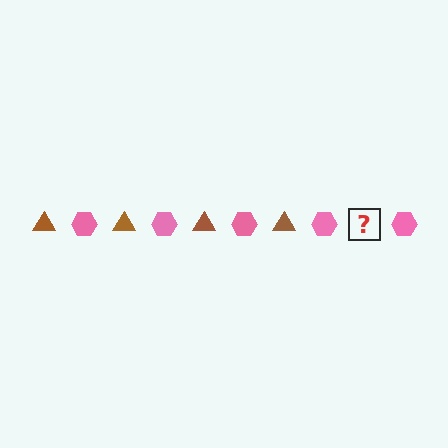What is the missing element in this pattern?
The missing element is a brown triangle.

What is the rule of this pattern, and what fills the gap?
The rule is that the pattern alternates between brown triangle and pink hexagon. The gap should be filled with a brown triangle.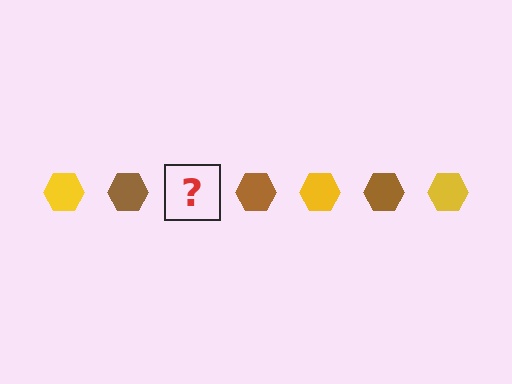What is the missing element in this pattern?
The missing element is a yellow hexagon.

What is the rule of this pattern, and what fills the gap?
The rule is that the pattern cycles through yellow, brown hexagons. The gap should be filled with a yellow hexagon.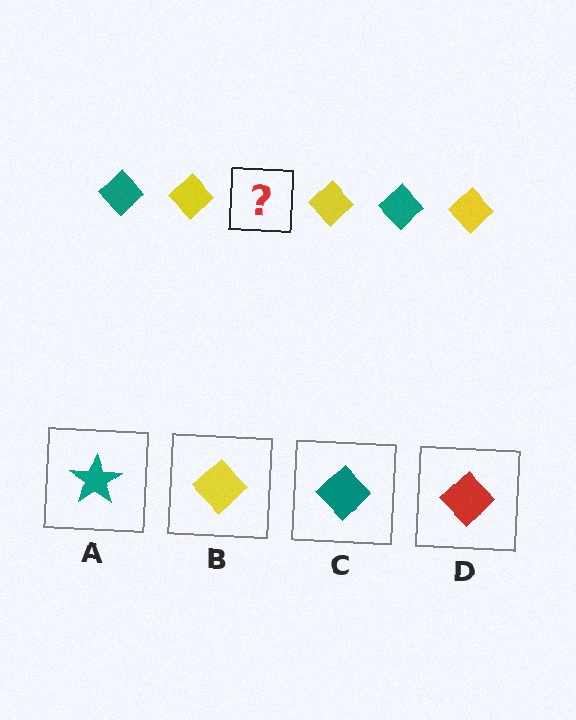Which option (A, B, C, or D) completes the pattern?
C.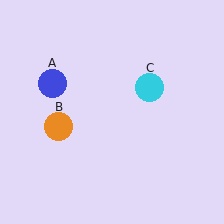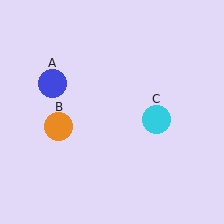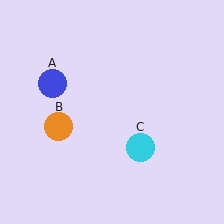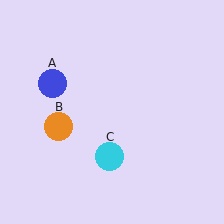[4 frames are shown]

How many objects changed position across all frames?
1 object changed position: cyan circle (object C).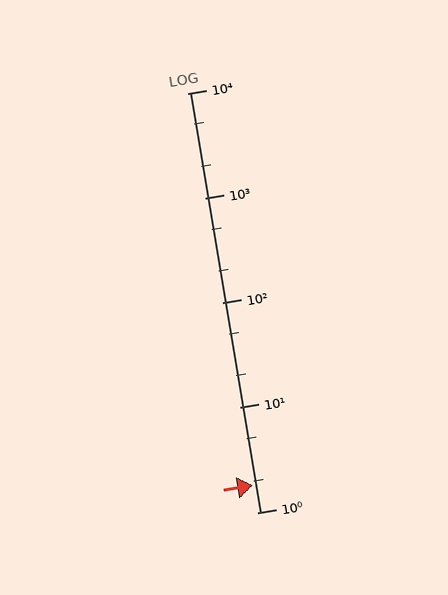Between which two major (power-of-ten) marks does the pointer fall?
The pointer is between 1 and 10.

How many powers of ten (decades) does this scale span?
The scale spans 4 decades, from 1 to 10000.